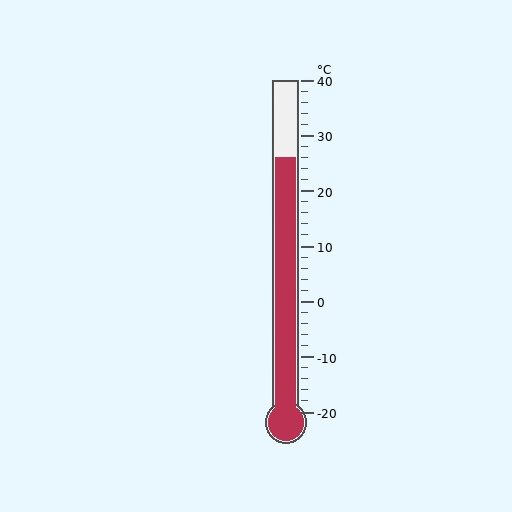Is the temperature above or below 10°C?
The temperature is above 10°C.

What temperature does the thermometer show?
The thermometer shows approximately 26°C.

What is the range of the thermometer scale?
The thermometer scale ranges from -20°C to 40°C.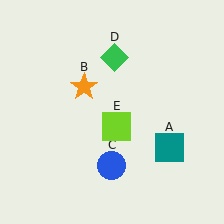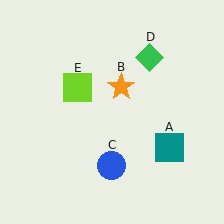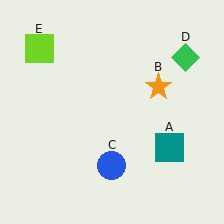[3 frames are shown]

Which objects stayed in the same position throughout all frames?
Teal square (object A) and blue circle (object C) remained stationary.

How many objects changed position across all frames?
3 objects changed position: orange star (object B), green diamond (object D), lime square (object E).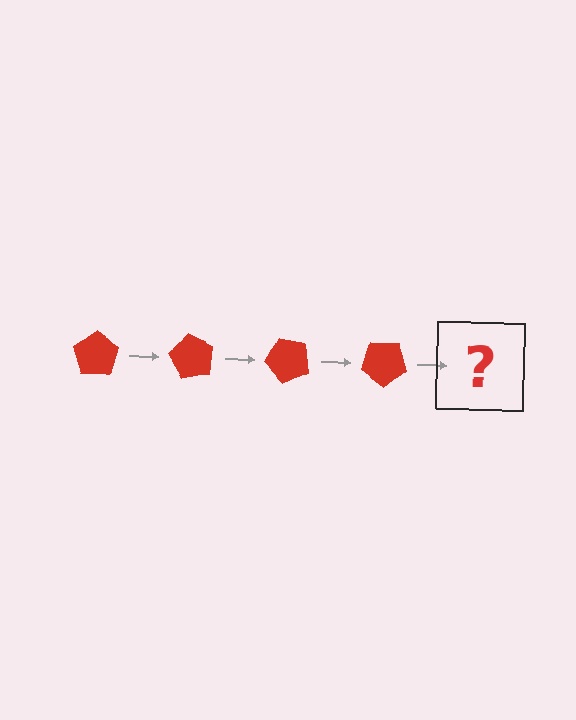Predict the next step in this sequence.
The next step is a red pentagon rotated 240 degrees.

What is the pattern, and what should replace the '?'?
The pattern is that the pentagon rotates 60 degrees each step. The '?' should be a red pentagon rotated 240 degrees.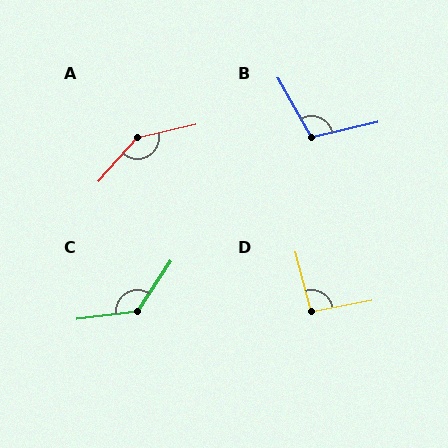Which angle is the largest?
A, at approximately 144 degrees.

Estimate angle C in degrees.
Approximately 130 degrees.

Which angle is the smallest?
D, at approximately 93 degrees.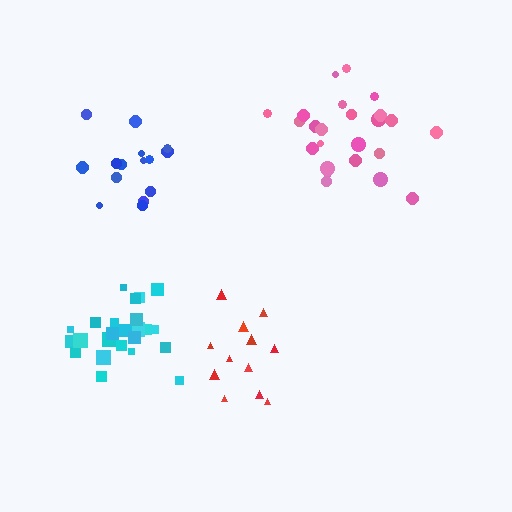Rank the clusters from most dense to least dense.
cyan, blue, pink, red.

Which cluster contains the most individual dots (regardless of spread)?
Cyan (24).